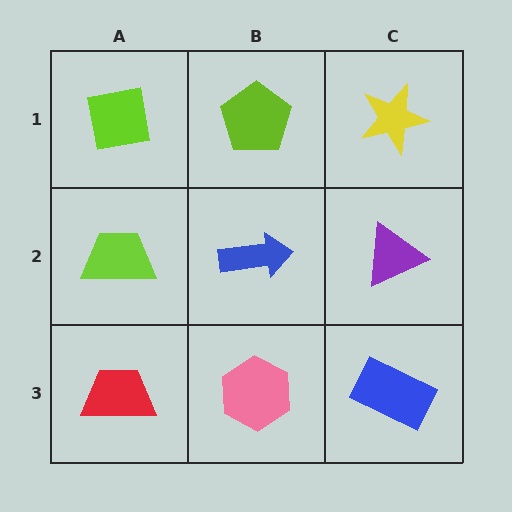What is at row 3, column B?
A pink hexagon.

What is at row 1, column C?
A yellow star.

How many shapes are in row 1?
3 shapes.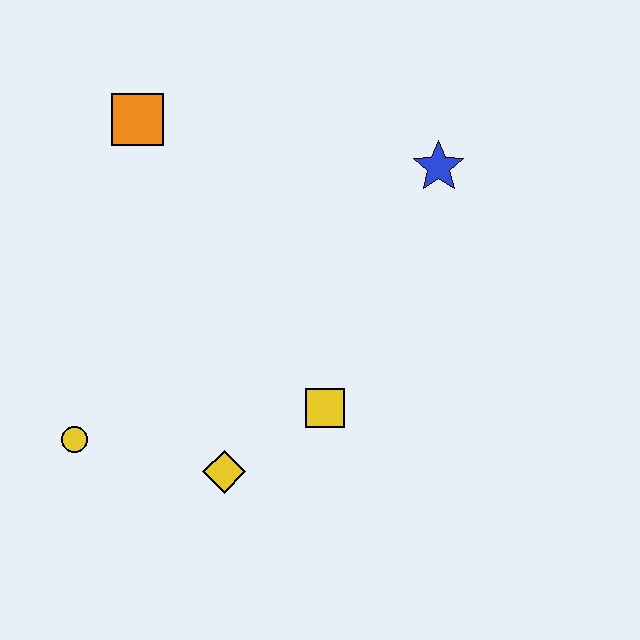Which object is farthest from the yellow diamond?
The blue star is farthest from the yellow diamond.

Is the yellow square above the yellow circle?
Yes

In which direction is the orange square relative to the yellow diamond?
The orange square is above the yellow diamond.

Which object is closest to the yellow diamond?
The yellow square is closest to the yellow diamond.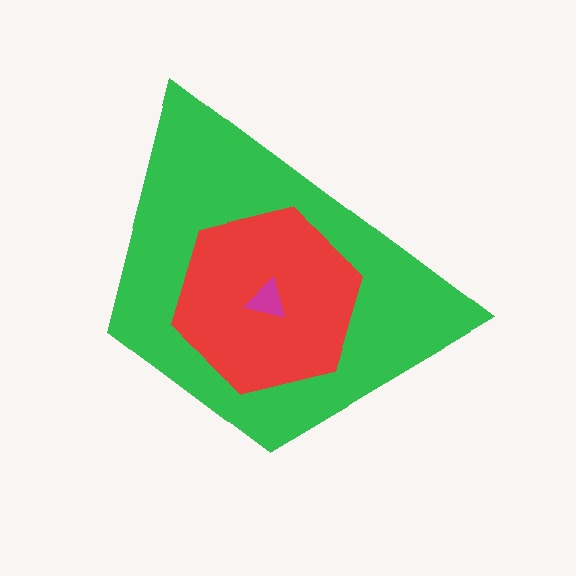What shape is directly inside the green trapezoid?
The red hexagon.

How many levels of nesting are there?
3.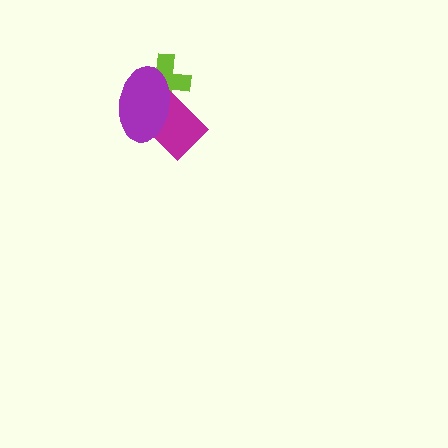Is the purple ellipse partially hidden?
No, no other shape covers it.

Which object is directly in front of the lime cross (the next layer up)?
The magenta rectangle is directly in front of the lime cross.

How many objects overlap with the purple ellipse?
2 objects overlap with the purple ellipse.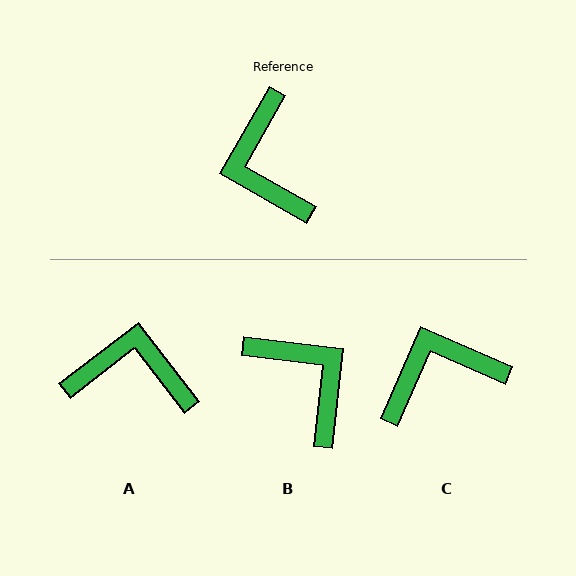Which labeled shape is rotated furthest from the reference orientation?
B, about 157 degrees away.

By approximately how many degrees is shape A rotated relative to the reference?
Approximately 112 degrees clockwise.